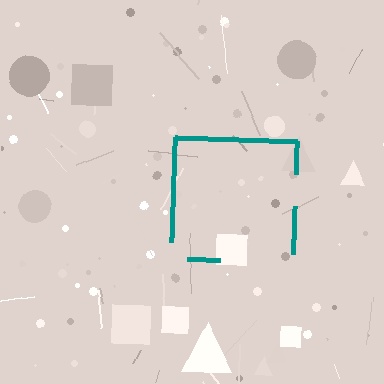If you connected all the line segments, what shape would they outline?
They would outline a square.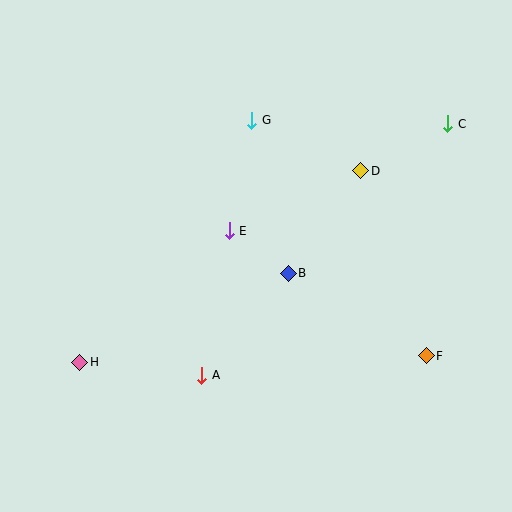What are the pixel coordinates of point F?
Point F is at (426, 356).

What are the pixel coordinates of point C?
Point C is at (448, 124).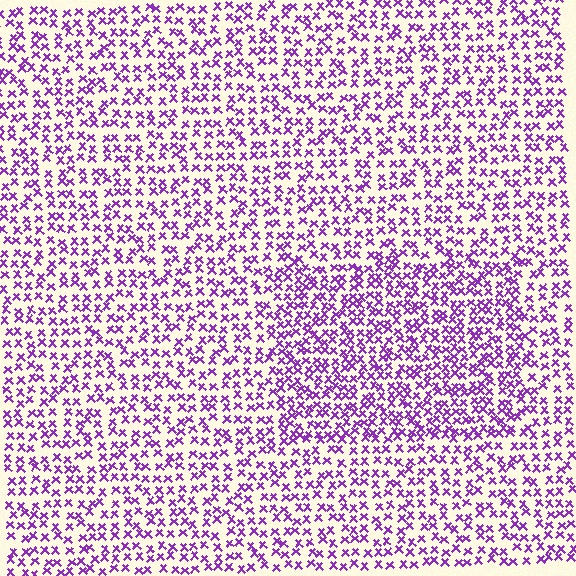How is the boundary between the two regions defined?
The boundary is defined by a change in element density (approximately 1.6x ratio). All elements are the same color, size, and shape.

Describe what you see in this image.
The image contains small purple elements arranged at two different densities. A rectangle-shaped region is visible where the elements are more densely packed than the surrounding area.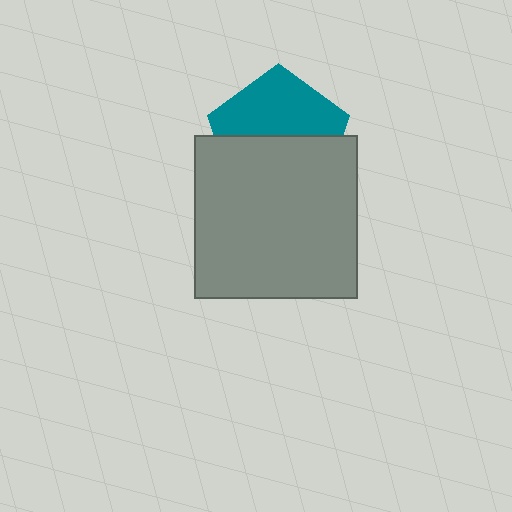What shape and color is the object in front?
The object in front is a gray square.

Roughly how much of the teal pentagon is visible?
About half of it is visible (roughly 48%).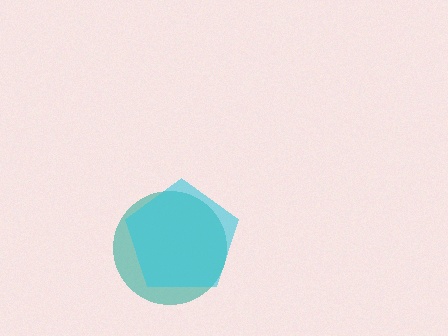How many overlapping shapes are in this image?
There are 2 overlapping shapes in the image.